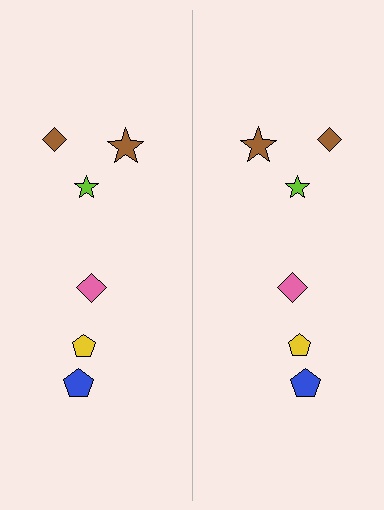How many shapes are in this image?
There are 12 shapes in this image.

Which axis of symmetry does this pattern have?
The pattern has a vertical axis of symmetry running through the center of the image.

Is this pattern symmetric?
Yes, this pattern has bilateral (reflection) symmetry.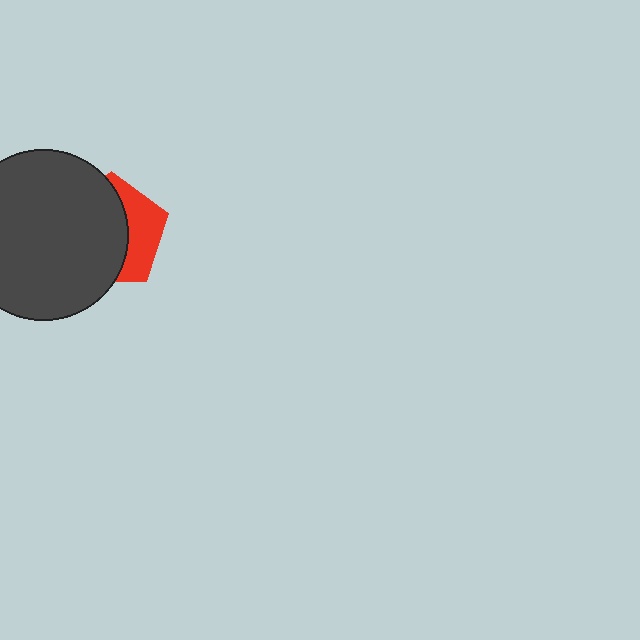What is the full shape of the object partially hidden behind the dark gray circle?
The partially hidden object is a red pentagon.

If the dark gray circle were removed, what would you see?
You would see the complete red pentagon.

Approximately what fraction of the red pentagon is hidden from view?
Roughly 64% of the red pentagon is hidden behind the dark gray circle.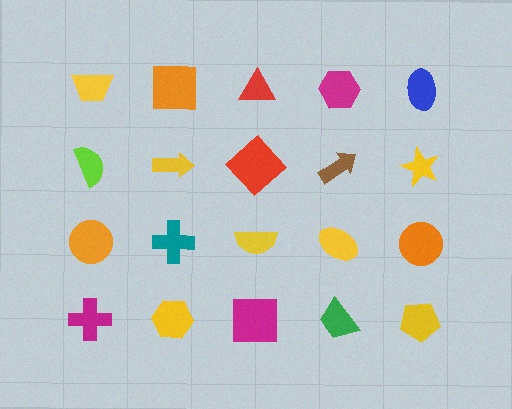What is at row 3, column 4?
A yellow ellipse.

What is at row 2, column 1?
A lime semicircle.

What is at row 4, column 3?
A magenta square.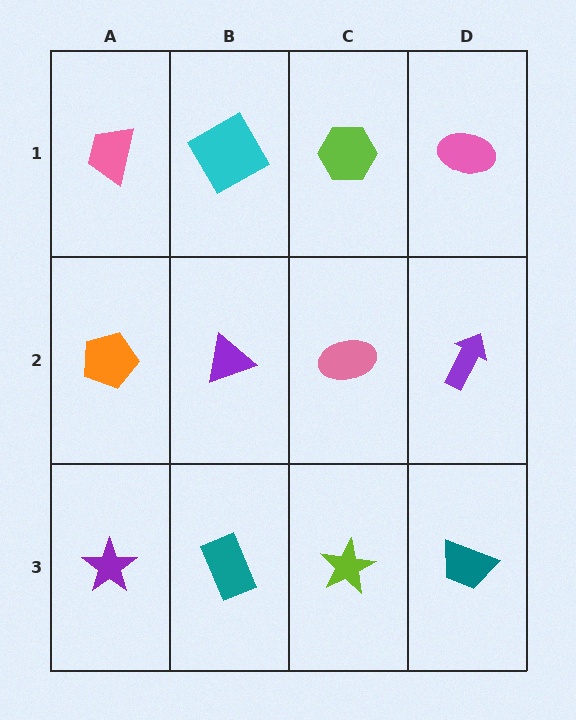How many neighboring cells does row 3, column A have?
2.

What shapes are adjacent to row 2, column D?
A pink ellipse (row 1, column D), a teal trapezoid (row 3, column D), a pink ellipse (row 2, column C).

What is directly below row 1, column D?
A purple arrow.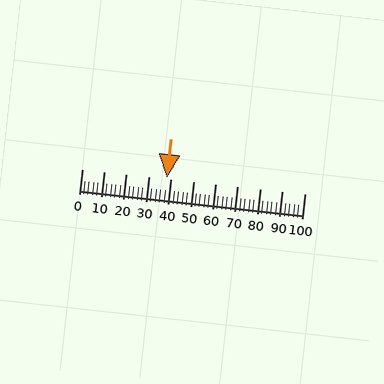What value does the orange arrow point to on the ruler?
The orange arrow points to approximately 38.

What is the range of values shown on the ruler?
The ruler shows values from 0 to 100.